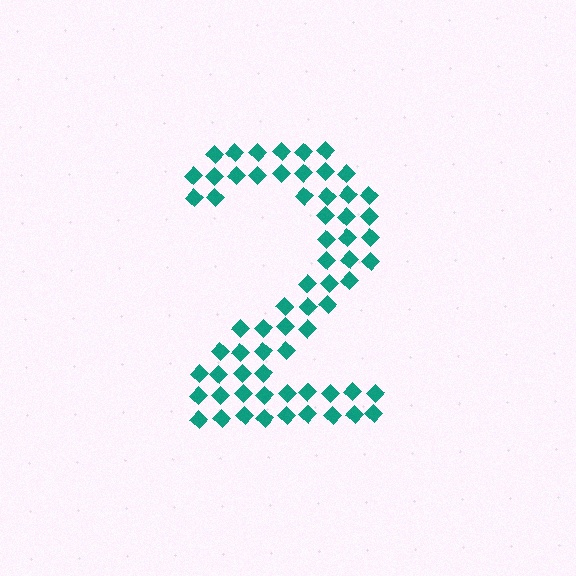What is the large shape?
The large shape is the digit 2.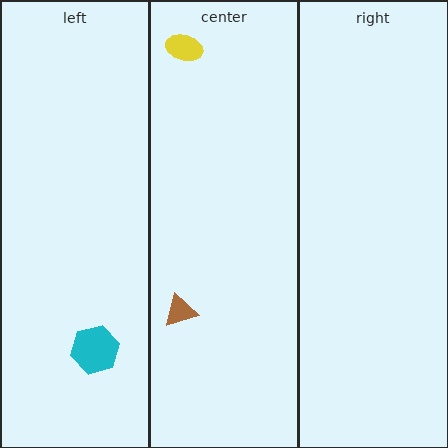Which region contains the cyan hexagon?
The left region.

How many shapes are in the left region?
1.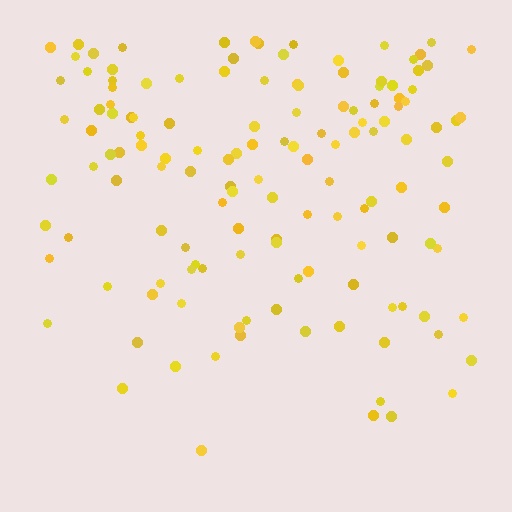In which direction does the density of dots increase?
From bottom to top, with the top side densest.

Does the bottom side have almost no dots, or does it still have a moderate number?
Still a moderate number, just noticeably fewer than the top.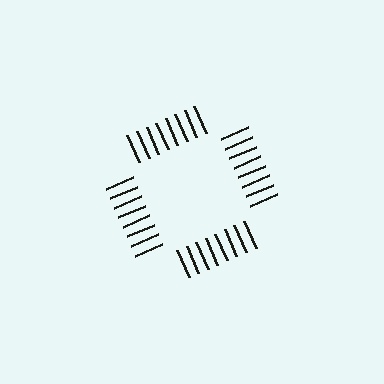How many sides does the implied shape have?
4 sides — the line-ends trace a square.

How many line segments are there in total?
32 — 8 along each of the 4 edges.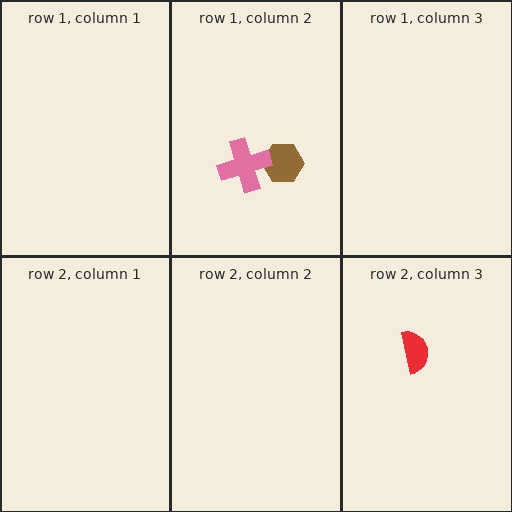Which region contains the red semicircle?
The row 2, column 3 region.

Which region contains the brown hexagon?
The row 1, column 2 region.